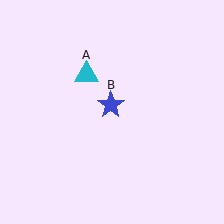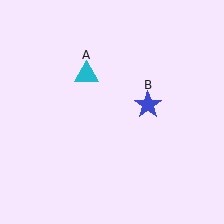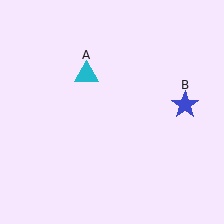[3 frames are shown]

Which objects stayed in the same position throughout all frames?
Cyan triangle (object A) remained stationary.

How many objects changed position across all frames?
1 object changed position: blue star (object B).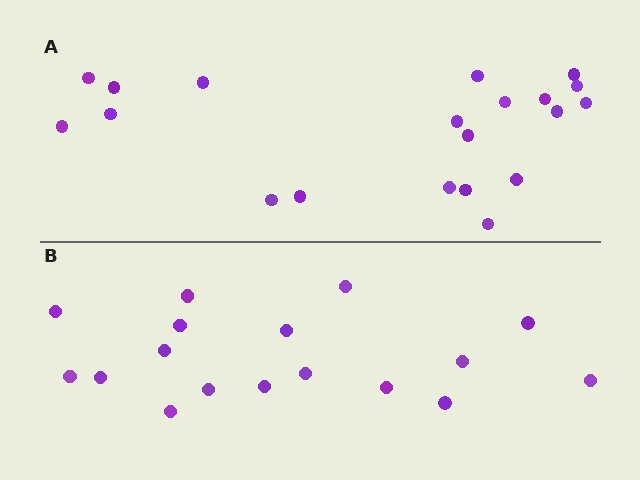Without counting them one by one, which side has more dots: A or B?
Region A (the top region) has more dots.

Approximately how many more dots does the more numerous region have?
Region A has just a few more — roughly 2 or 3 more dots than region B.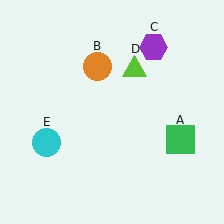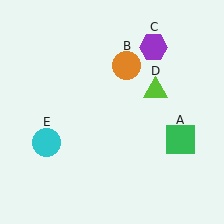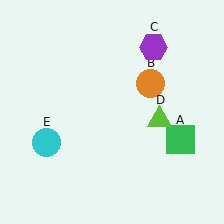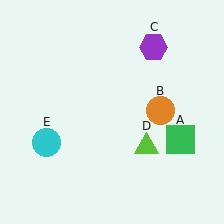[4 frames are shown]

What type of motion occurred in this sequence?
The orange circle (object B), lime triangle (object D) rotated clockwise around the center of the scene.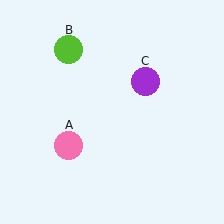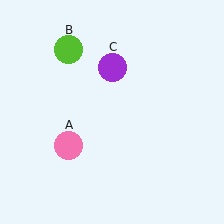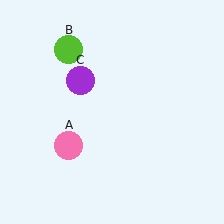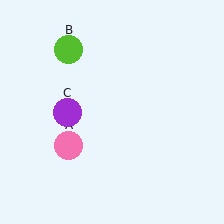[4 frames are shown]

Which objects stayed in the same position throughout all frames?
Pink circle (object A) and lime circle (object B) remained stationary.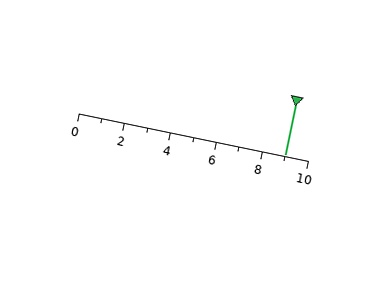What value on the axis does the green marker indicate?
The marker indicates approximately 9.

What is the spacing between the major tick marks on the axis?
The major ticks are spaced 2 apart.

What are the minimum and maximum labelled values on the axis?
The axis runs from 0 to 10.